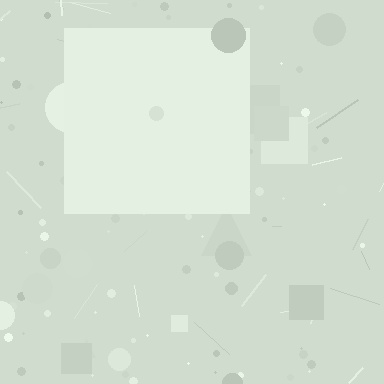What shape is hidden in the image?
A square is hidden in the image.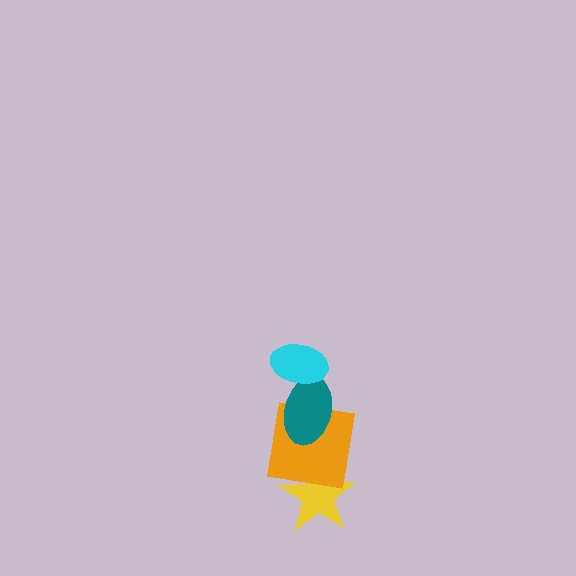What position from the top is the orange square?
The orange square is 3rd from the top.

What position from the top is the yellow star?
The yellow star is 4th from the top.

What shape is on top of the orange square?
The teal ellipse is on top of the orange square.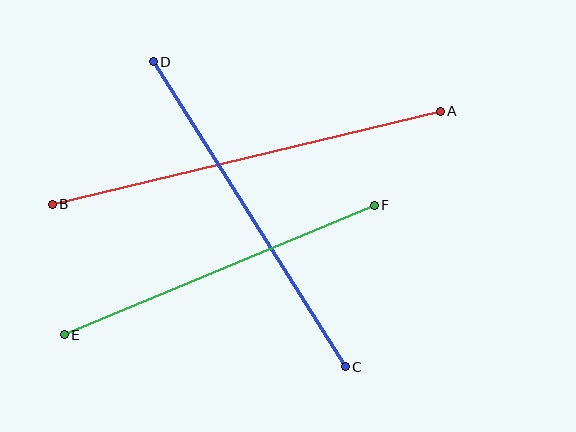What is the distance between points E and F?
The distance is approximately 336 pixels.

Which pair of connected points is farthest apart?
Points A and B are farthest apart.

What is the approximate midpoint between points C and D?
The midpoint is at approximately (249, 214) pixels.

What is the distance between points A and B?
The distance is approximately 399 pixels.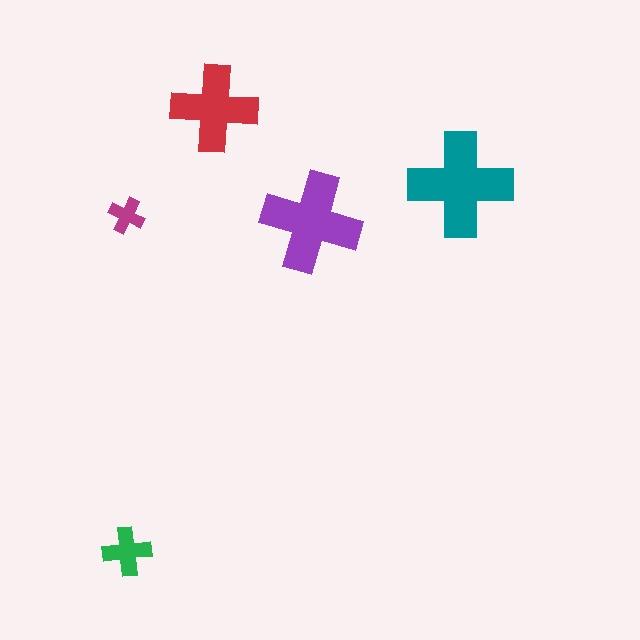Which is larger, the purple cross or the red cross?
The purple one.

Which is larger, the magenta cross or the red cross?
The red one.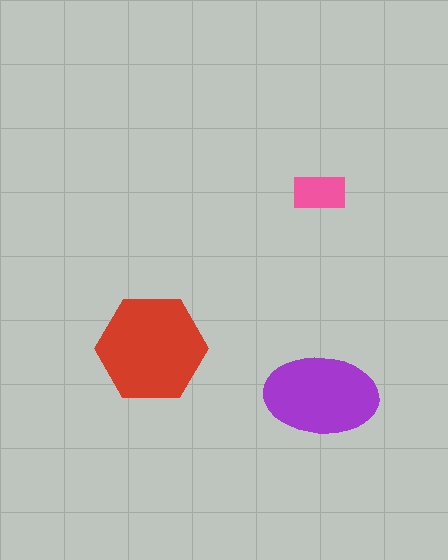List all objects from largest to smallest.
The red hexagon, the purple ellipse, the pink rectangle.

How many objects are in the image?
There are 3 objects in the image.